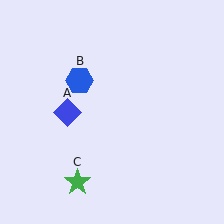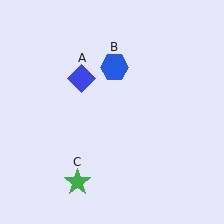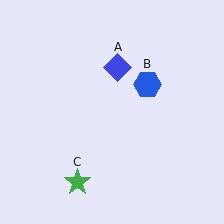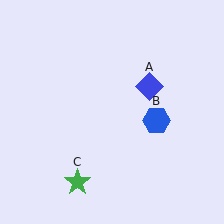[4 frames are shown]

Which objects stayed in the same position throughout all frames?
Green star (object C) remained stationary.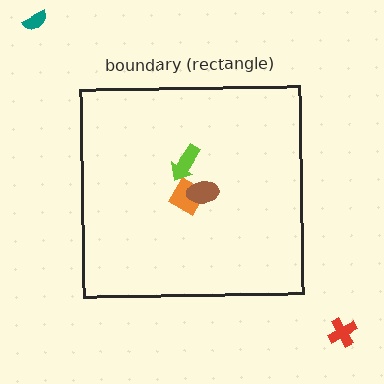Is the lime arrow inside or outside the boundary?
Inside.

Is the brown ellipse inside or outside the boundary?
Inside.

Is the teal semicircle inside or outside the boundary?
Outside.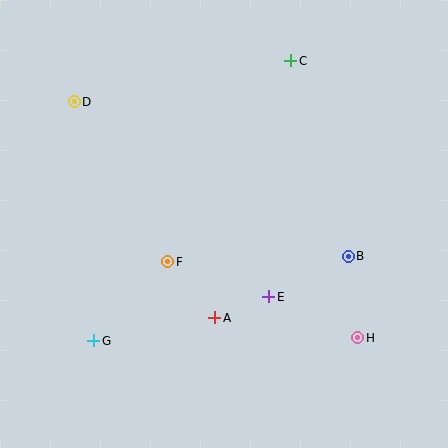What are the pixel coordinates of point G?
Point G is at (94, 341).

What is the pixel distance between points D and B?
The distance between D and B is 314 pixels.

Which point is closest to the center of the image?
Point F at (168, 262) is closest to the center.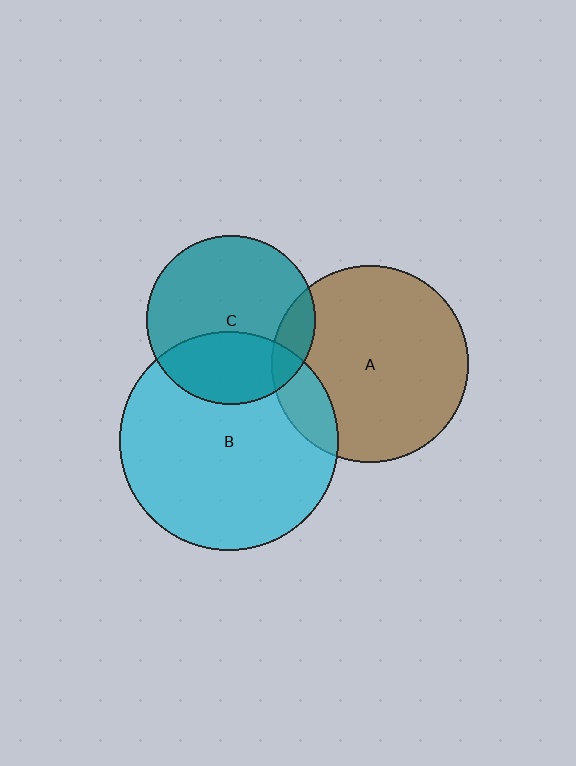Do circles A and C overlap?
Yes.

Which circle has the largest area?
Circle B (cyan).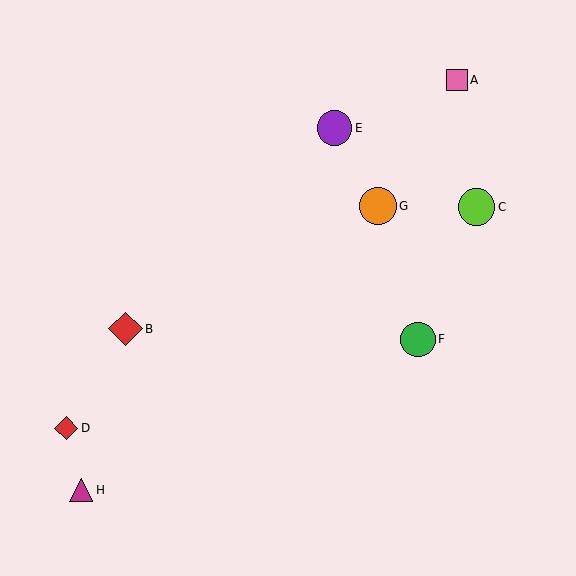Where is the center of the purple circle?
The center of the purple circle is at (334, 128).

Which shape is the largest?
The lime circle (labeled C) is the largest.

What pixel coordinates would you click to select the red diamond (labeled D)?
Click at (66, 428) to select the red diamond D.